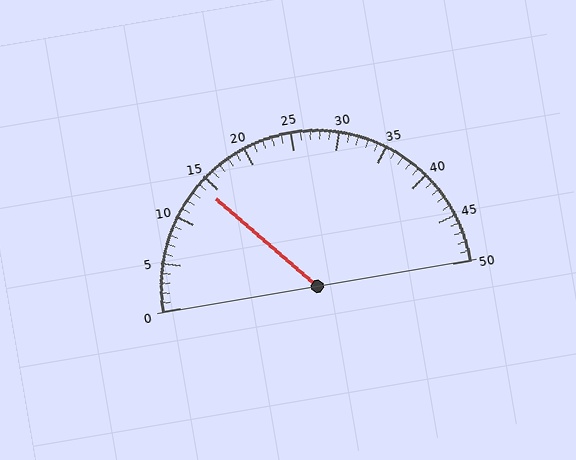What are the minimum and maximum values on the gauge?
The gauge ranges from 0 to 50.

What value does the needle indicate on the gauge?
The needle indicates approximately 14.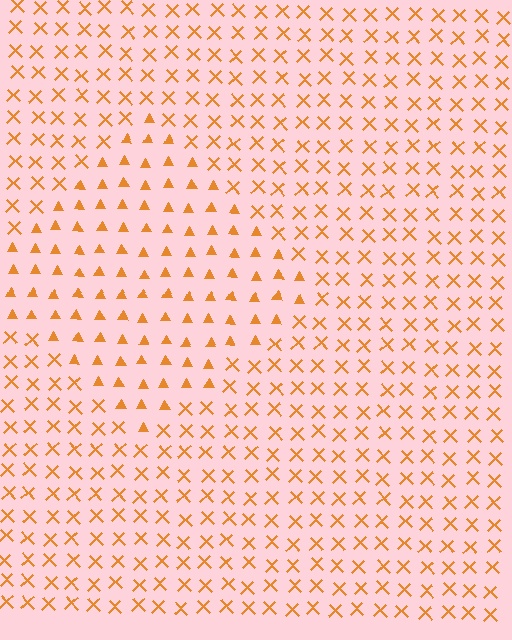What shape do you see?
I see a diamond.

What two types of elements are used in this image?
The image uses triangles inside the diamond region and X marks outside it.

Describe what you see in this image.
The image is filled with small orange elements arranged in a uniform grid. A diamond-shaped region contains triangles, while the surrounding area contains X marks. The boundary is defined purely by the change in element shape.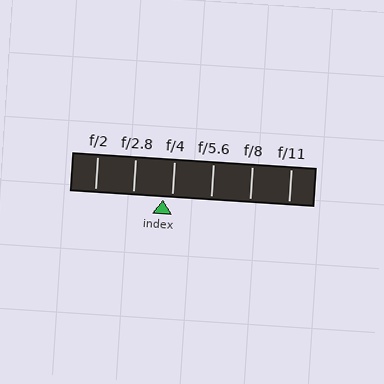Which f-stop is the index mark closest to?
The index mark is closest to f/4.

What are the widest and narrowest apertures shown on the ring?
The widest aperture shown is f/2 and the narrowest is f/11.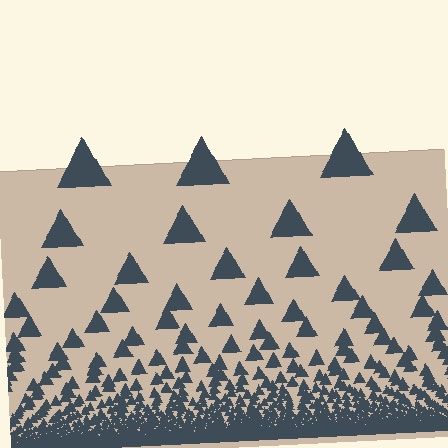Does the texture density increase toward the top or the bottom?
Density increases toward the bottom.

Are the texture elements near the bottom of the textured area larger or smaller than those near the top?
Smaller. The gradient is inverted — elements near the bottom are smaller and denser.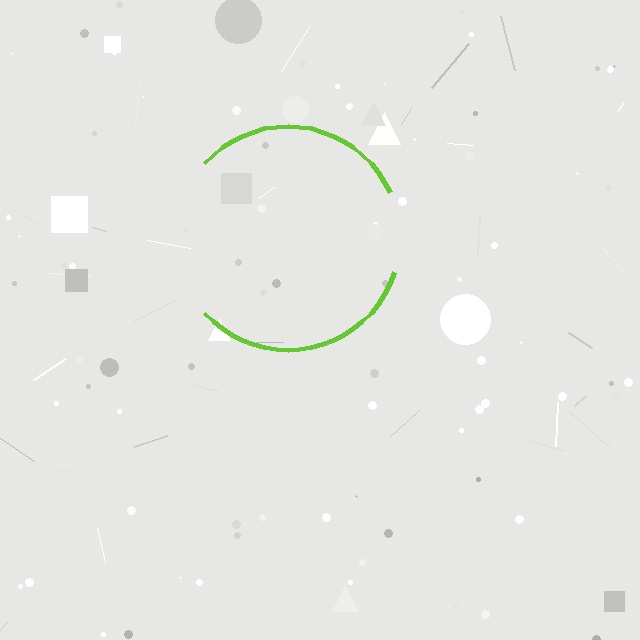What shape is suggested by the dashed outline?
The dashed outline suggests a circle.